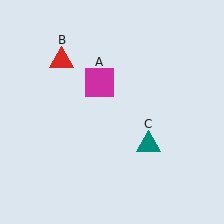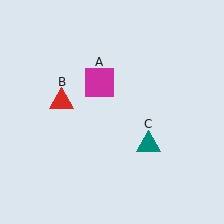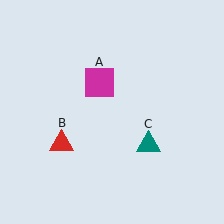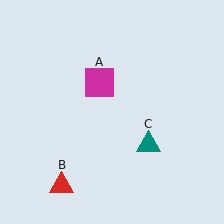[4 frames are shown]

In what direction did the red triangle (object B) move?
The red triangle (object B) moved down.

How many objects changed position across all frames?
1 object changed position: red triangle (object B).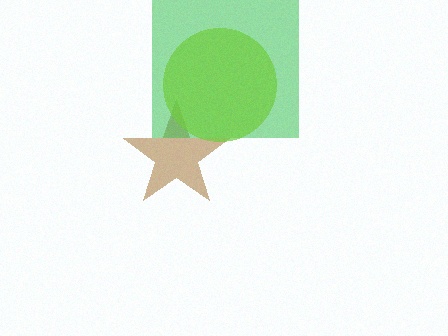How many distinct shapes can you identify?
There are 3 distinct shapes: a brown star, a green square, a lime circle.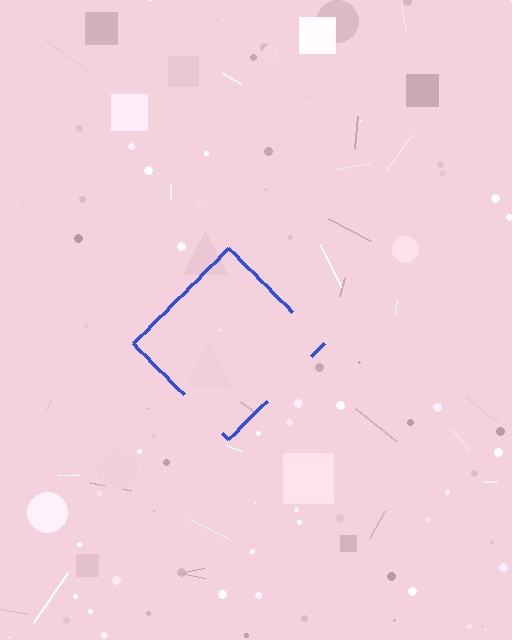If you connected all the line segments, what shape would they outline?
They would outline a diamond.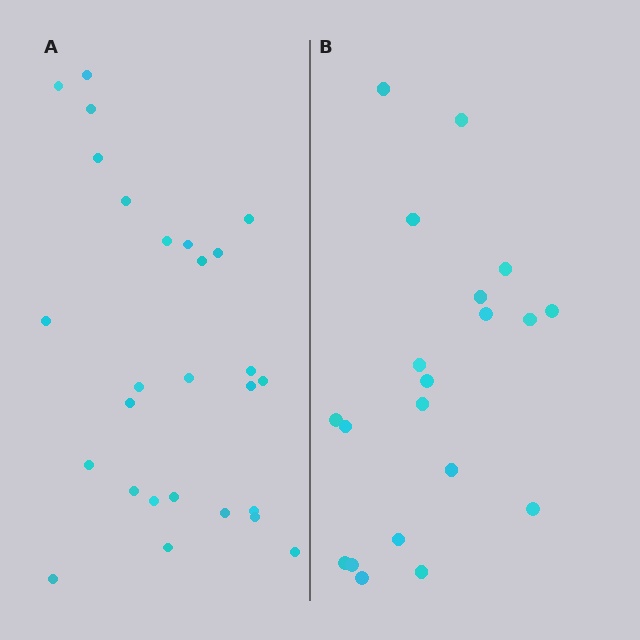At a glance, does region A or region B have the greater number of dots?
Region A (the left region) has more dots.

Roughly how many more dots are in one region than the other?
Region A has roughly 8 or so more dots than region B.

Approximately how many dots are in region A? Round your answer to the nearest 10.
About 30 dots. (The exact count is 27, which rounds to 30.)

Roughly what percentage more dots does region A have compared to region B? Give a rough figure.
About 35% more.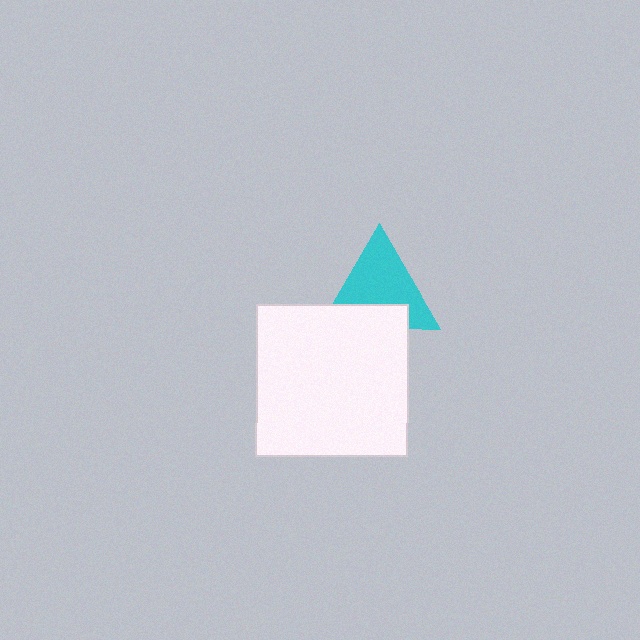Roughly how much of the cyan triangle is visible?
Most of it is visible (roughly 67%).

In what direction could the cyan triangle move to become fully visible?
The cyan triangle could move up. That would shift it out from behind the white square entirely.